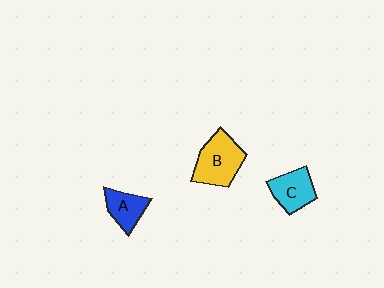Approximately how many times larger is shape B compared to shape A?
Approximately 1.6 times.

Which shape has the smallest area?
Shape A (blue).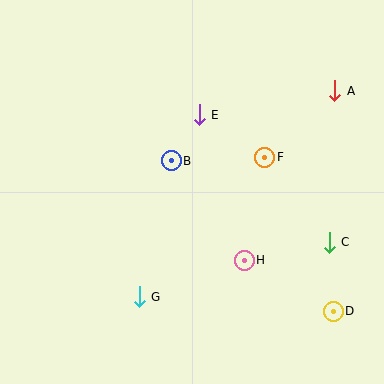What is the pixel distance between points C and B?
The distance between C and B is 178 pixels.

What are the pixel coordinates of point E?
Point E is at (199, 115).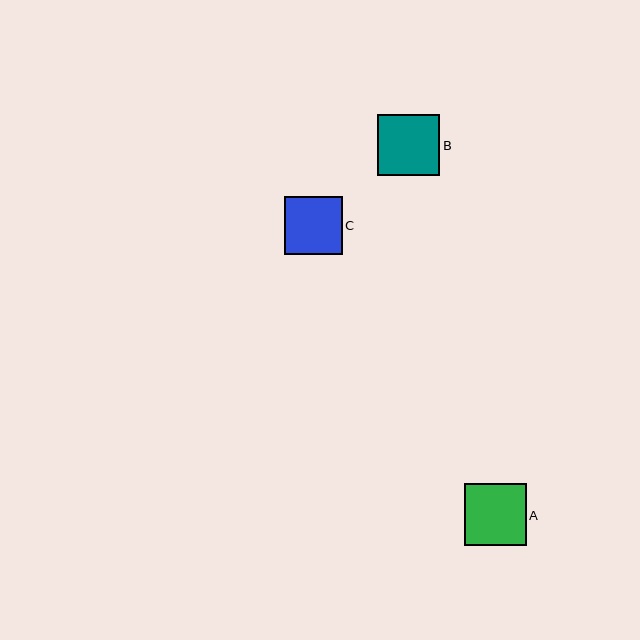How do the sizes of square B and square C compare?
Square B and square C are approximately the same size.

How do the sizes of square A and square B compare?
Square A and square B are approximately the same size.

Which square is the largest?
Square A is the largest with a size of approximately 62 pixels.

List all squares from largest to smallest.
From largest to smallest: A, B, C.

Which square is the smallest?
Square C is the smallest with a size of approximately 57 pixels.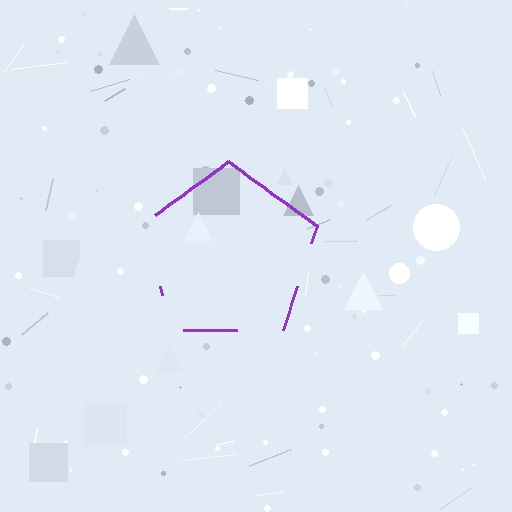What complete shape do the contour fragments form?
The contour fragments form a pentagon.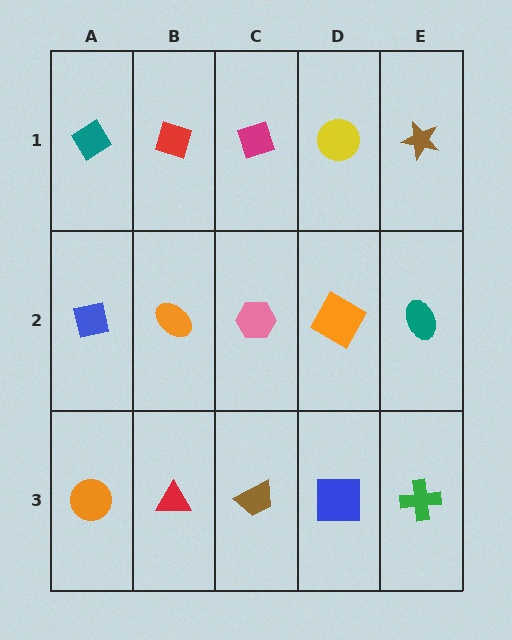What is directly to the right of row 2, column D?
A teal ellipse.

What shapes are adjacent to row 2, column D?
A yellow circle (row 1, column D), a blue square (row 3, column D), a pink hexagon (row 2, column C), a teal ellipse (row 2, column E).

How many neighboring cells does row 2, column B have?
4.